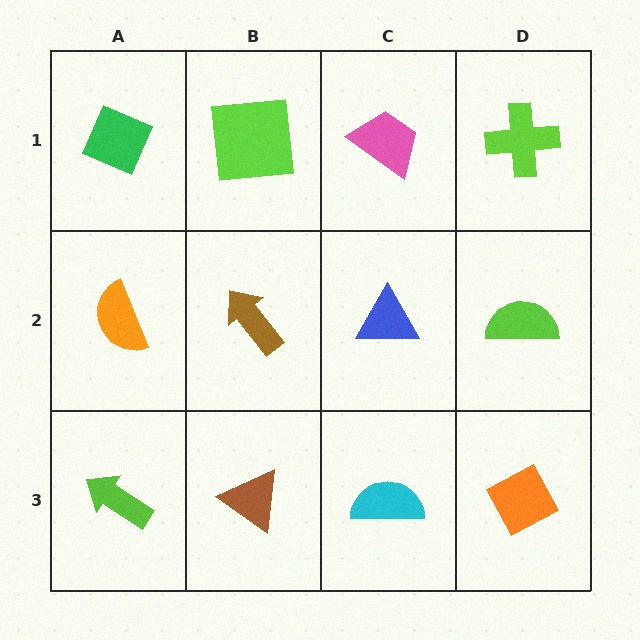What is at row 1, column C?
A pink trapezoid.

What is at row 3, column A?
A lime arrow.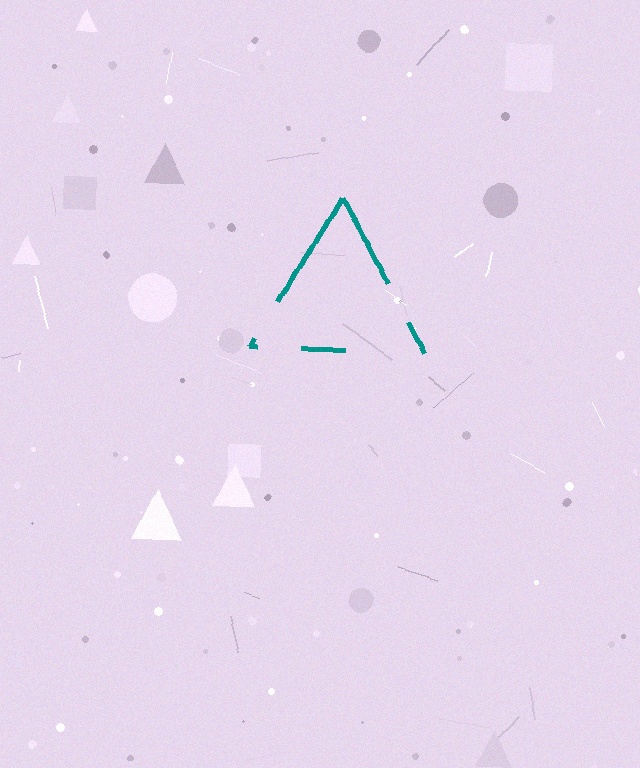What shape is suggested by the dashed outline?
The dashed outline suggests a triangle.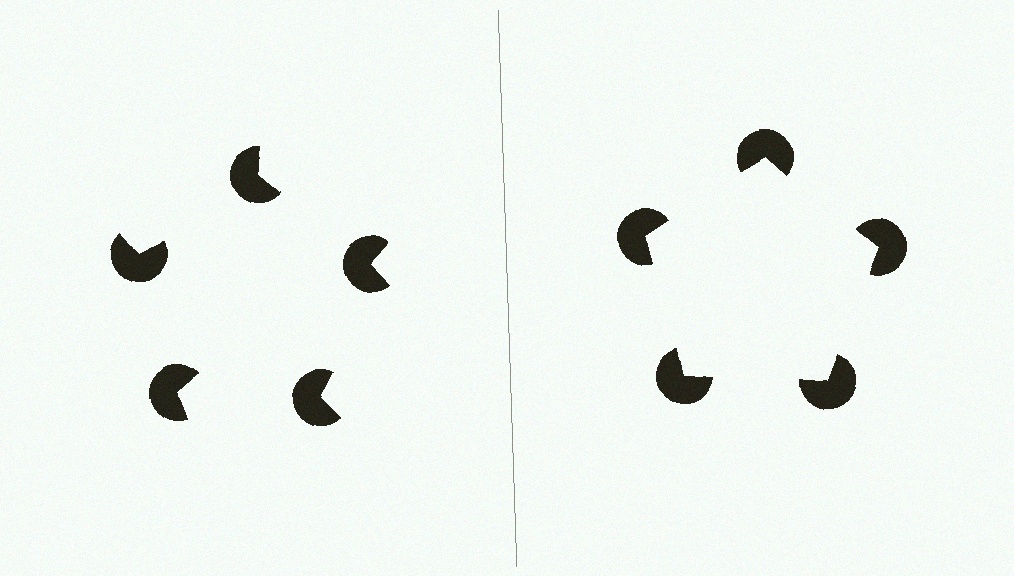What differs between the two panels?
The pac-man discs are positioned identically on both sides; only the wedge orientations differ. On the right they align to a pentagon; on the left they are misaligned.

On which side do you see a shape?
An illusory pentagon appears on the right side. On the left side the wedge cuts are rotated, so no coherent shape forms.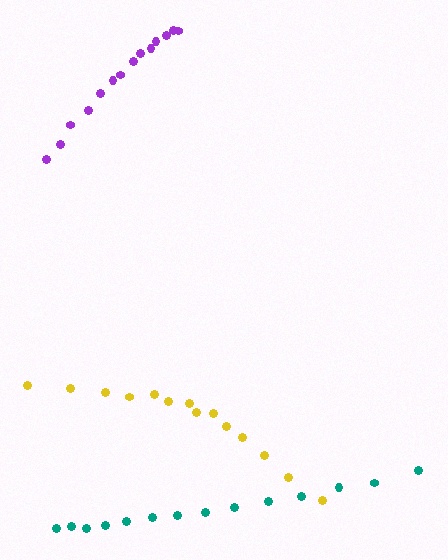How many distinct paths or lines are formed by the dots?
There are 3 distinct paths.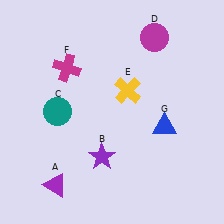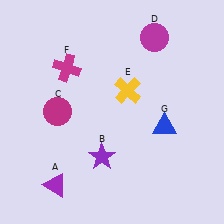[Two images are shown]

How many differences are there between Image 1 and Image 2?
There is 1 difference between the two images.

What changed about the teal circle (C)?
In Image 1, C is teal. In Image 2, it changed to magenta.